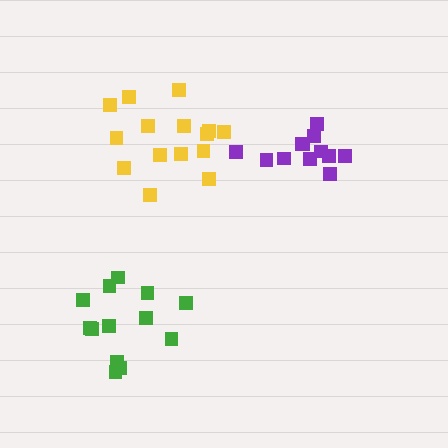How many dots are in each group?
Group 1: 15 dots, Group 2: 13 dots, Group 3: 12 dots (40 total).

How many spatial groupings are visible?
There are 3 spatial groupings.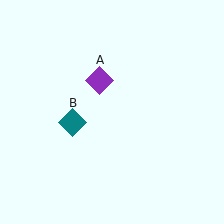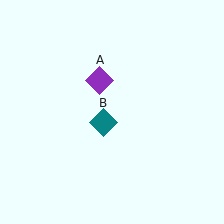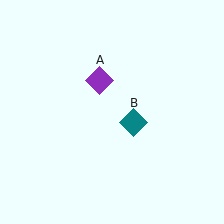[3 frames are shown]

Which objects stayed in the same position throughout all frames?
Purple diamond (object A) remained stationary.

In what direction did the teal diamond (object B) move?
The teal diamond (object B) moved right.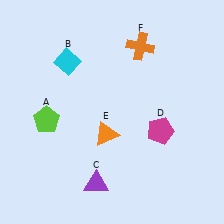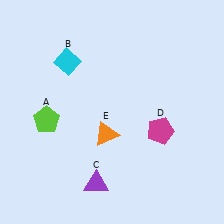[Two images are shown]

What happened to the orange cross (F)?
The orange cross (F) was removed in Image 2. It was in the top-right area of Image 1.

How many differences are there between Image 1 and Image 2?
There is 1 difference between the two images.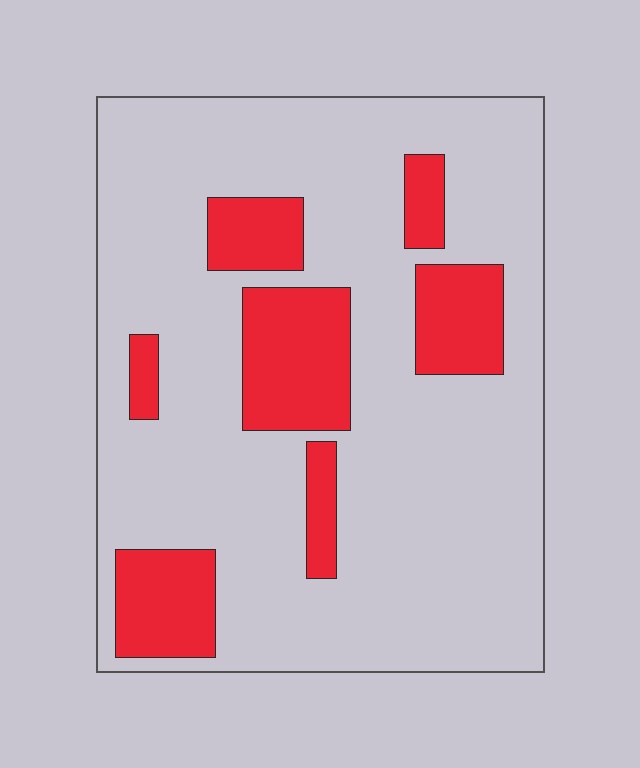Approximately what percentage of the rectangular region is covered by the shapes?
Approximately 20%.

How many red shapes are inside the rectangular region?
7.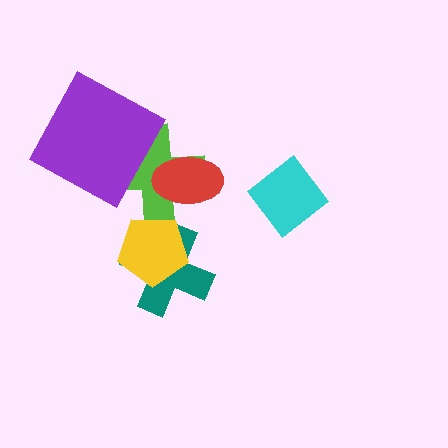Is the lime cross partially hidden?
Yes, it is partially covered by another shape.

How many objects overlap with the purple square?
1 object overlaps with the purple square.